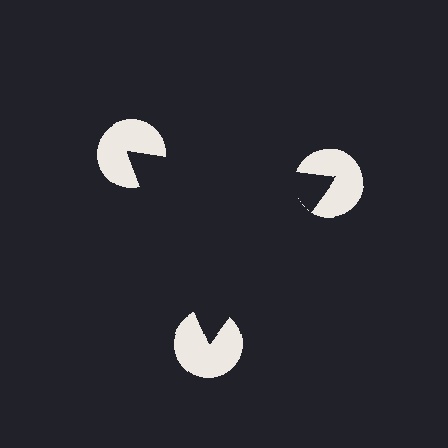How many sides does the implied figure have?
3 sides.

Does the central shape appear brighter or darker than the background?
It typically appears slightly darker than the background, even though no actual brightness change is drawn.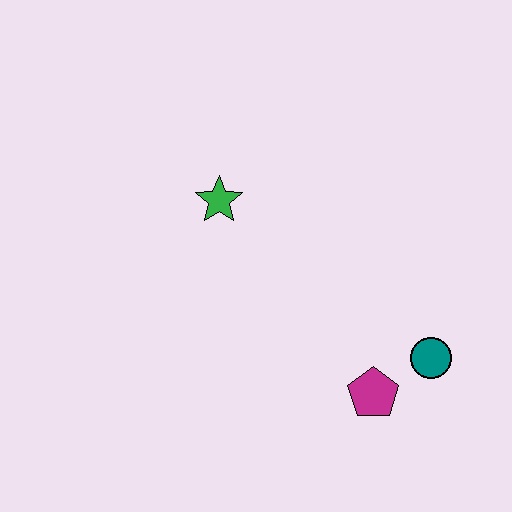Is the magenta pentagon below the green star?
Yes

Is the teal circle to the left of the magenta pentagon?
No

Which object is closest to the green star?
The magenta pentagon is closest to the green star.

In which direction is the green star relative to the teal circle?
The green star is to the left of the teal circle.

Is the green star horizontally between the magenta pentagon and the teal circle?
No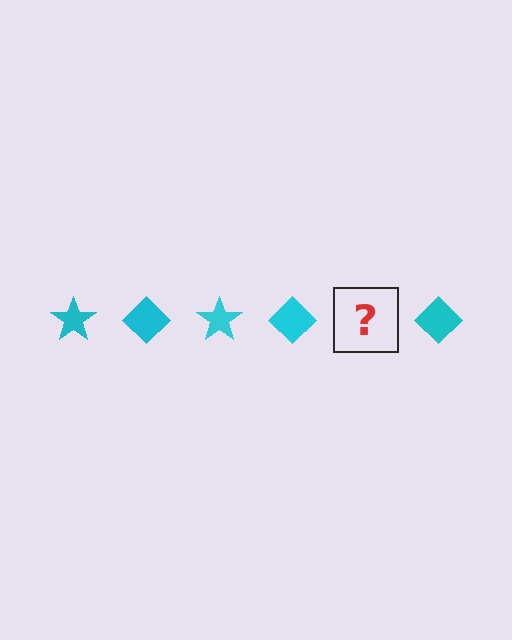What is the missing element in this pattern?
The missing element is a cyan star.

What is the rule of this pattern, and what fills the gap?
The rule is that the pattern cycles through star, diamond shapes in cyan. The gap should be filled with a cyan star.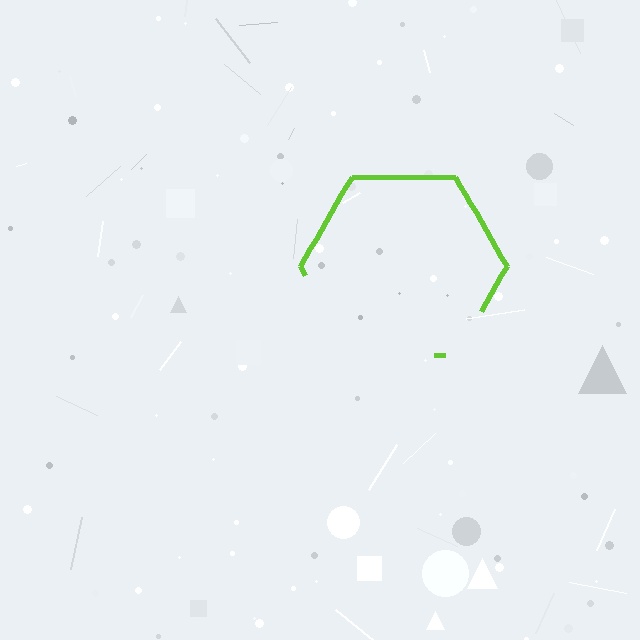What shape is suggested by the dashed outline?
The dashed outline suggests a hexagon.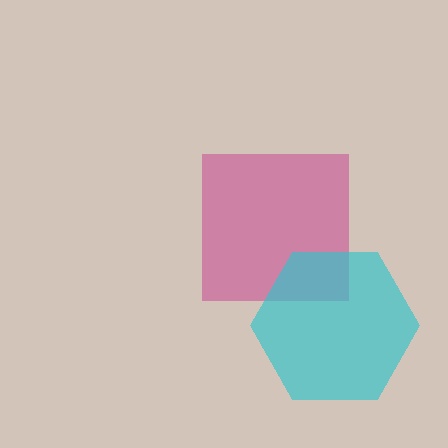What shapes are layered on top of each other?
The layered shapes are: a magenta square, a cyan hexagon.